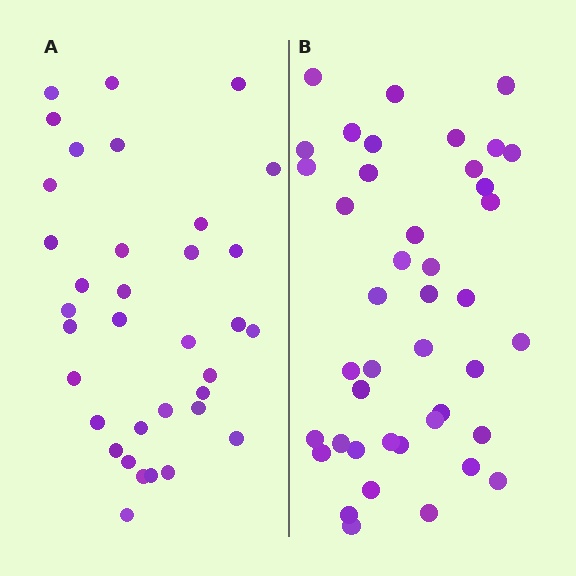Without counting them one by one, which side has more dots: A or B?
Region B (the right region) has more dots.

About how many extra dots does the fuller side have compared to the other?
Region B has roughly 8 or so more dots than region A.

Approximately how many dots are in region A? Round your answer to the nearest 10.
About 40 dots. (The exact count is 35, which rounds to 40.)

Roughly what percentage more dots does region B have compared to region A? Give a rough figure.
About 20% more.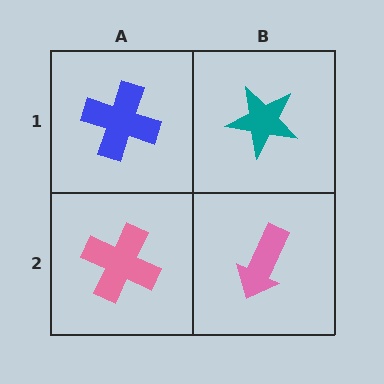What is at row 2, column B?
A pink arrow.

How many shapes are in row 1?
2 shapes.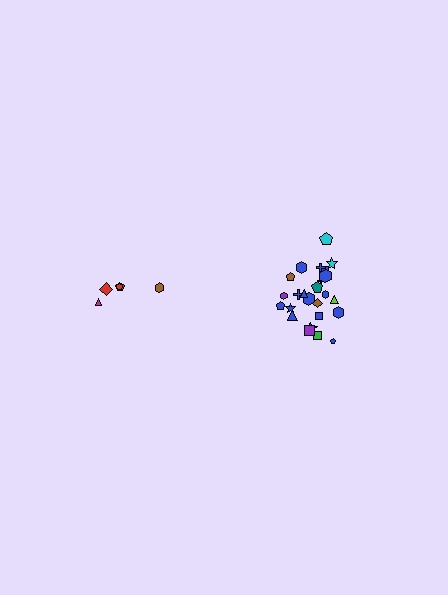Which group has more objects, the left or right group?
The right group.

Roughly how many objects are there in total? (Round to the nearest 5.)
Roughly 30 objects in total.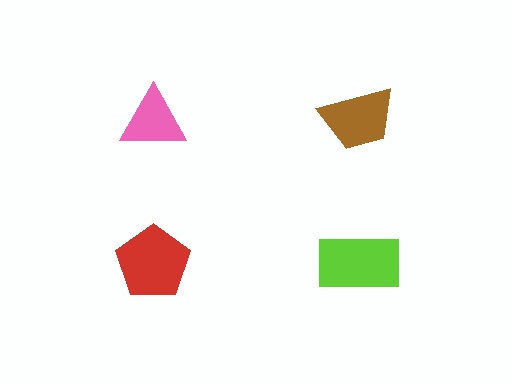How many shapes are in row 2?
2 shapes.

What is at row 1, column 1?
A pink triangle.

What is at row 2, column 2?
A lime rectangle.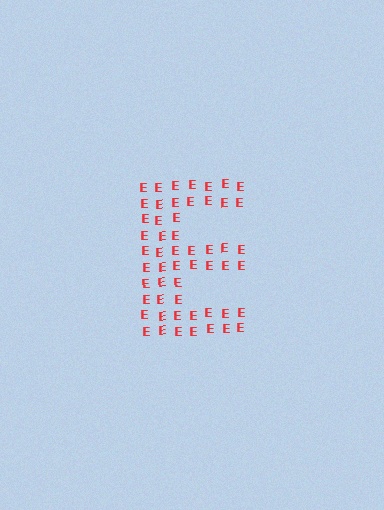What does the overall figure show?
The overall figure shows the letter E.